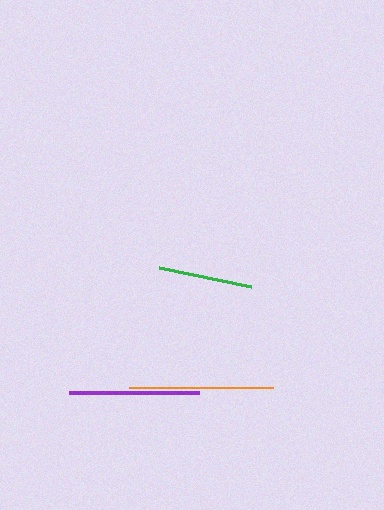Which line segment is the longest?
The orange line is the longest at approximately 144 pixels.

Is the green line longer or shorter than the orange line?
The orange line is longer than the green line.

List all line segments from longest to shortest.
From longest to shortest: orange, purple, green.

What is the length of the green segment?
The green segment is approximately 94 pixels long.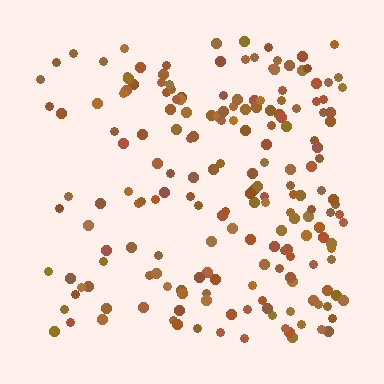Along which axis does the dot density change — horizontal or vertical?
Horizontal.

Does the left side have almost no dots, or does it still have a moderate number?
Still a moderate number, just noticeably fewer than the right.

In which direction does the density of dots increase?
From left to right, with the right side densest.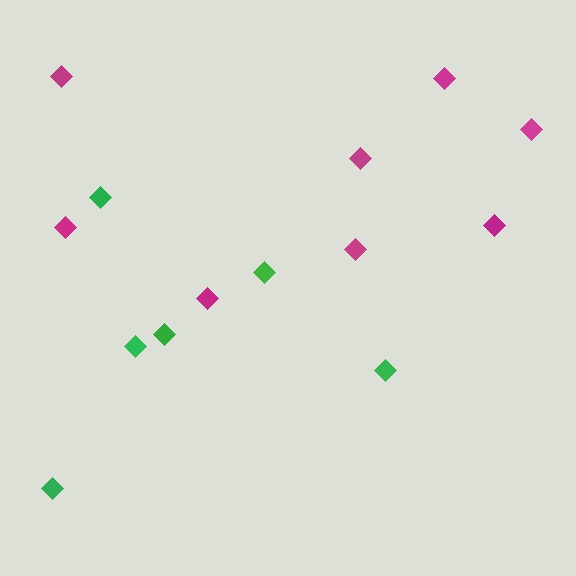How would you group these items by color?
There are 2 groups: one group of green diamonds (6) and one group of magenta diamonds (8).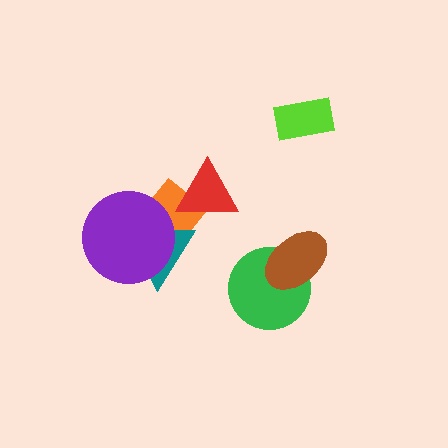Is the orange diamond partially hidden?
Yes, it is partially covered by another shape.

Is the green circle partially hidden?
Yes, it is partially covered by another shape.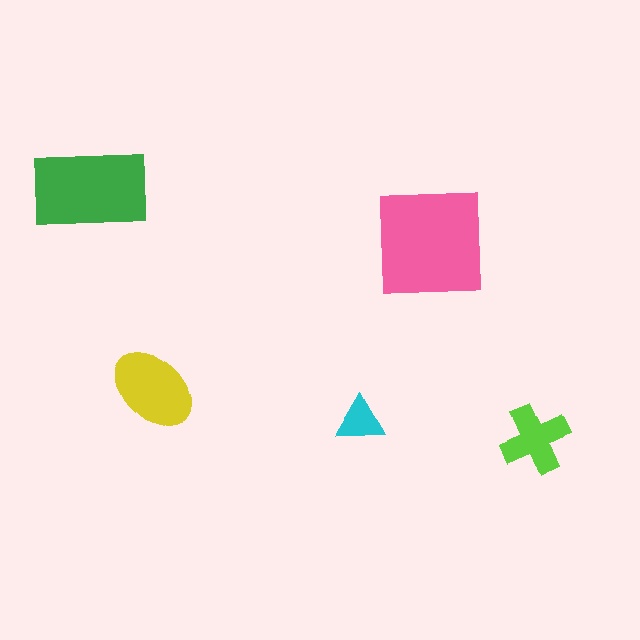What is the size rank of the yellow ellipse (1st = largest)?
3rd.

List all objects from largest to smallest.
The pink square, the green rectangle, the yellow ellipse, the lime cross, the cyan triangle.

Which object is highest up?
The green rectangle is topmost.